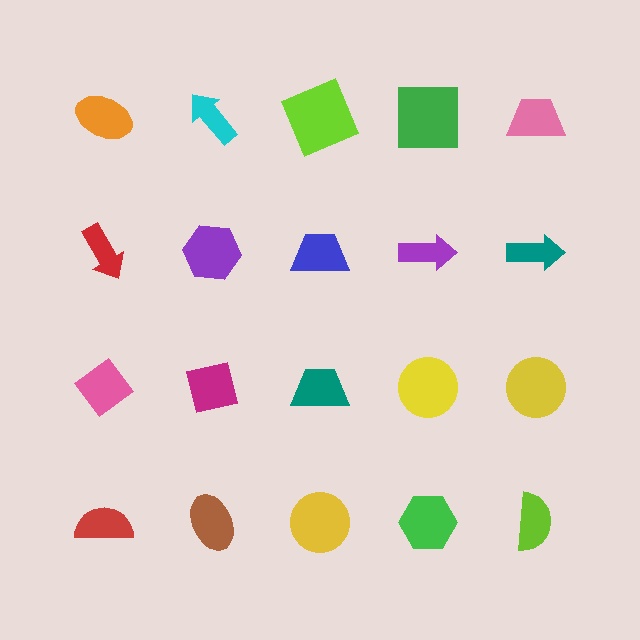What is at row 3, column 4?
A yellow circle.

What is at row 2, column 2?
A purple hexagon.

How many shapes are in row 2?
5 shapes.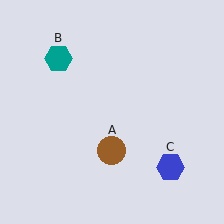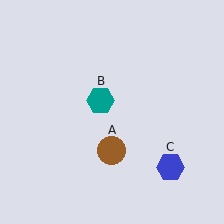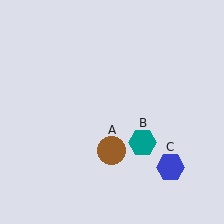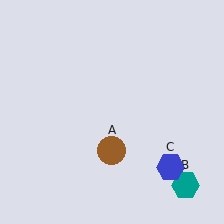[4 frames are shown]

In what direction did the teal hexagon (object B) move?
The teal hexagon (object B) moved down and to the right.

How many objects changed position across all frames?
1 object changed position: teal hexagon (object B).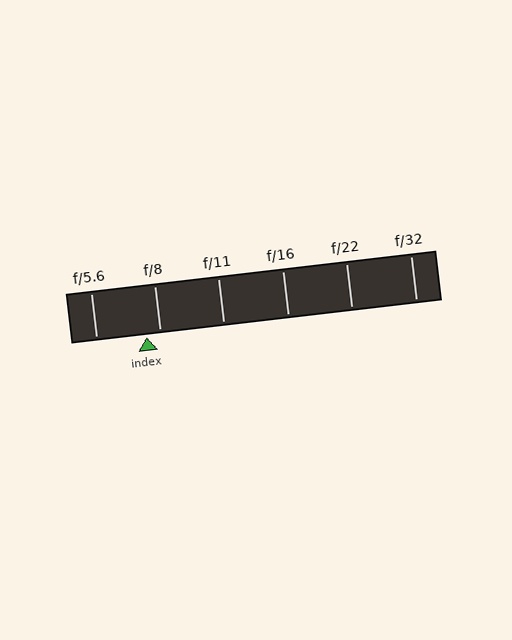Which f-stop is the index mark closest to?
The index mark is closest to f/8.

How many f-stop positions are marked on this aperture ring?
There are 6 f-stop positions marked.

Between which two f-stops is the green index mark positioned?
The index mark is between f/5.6 and f/8.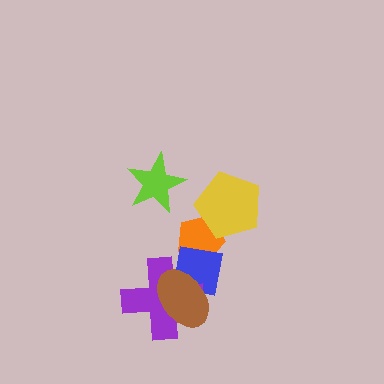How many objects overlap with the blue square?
3 objects overlap with the blue square.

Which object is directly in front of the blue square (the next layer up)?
The purple cross is directly in front of the blue square.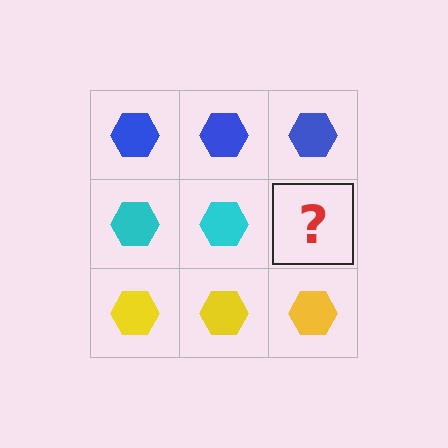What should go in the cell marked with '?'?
The missing cell should contain a cyan hexagon.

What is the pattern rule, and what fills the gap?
The rule is that each row has a consistent color. The gap should be filled with a cyan hexagon.